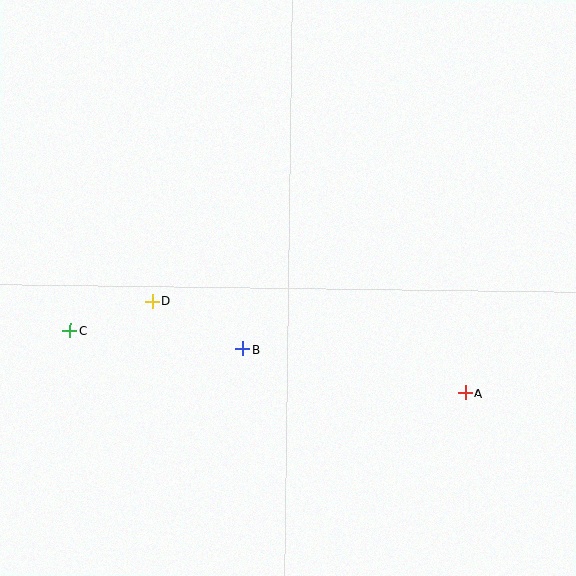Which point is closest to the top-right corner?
Point A is closest to the top-right corner.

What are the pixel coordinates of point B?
Point B is at (243, 349).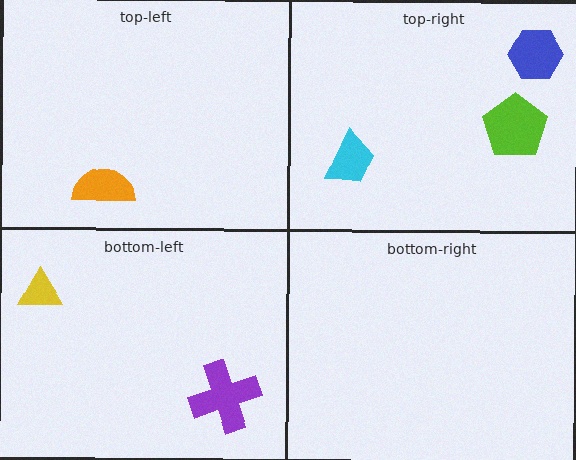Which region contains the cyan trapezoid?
The top-right region.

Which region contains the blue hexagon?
The top-right region.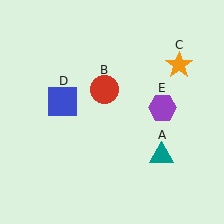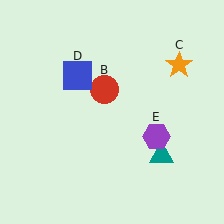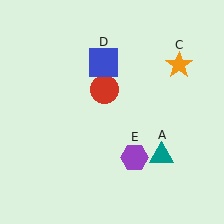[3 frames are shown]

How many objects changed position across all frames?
2 objects changed position: blue square (object D), purple hexagon (object E).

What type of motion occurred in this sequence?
The blue square (object D), purple hexagon (object E) rotated clockwise around the center of the scene.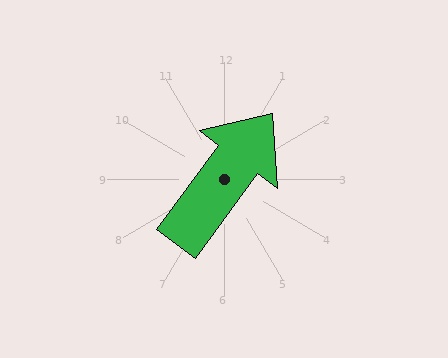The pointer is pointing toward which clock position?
Roughly 1 o'clock.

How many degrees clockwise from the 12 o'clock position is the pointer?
Approximately 37 degrees.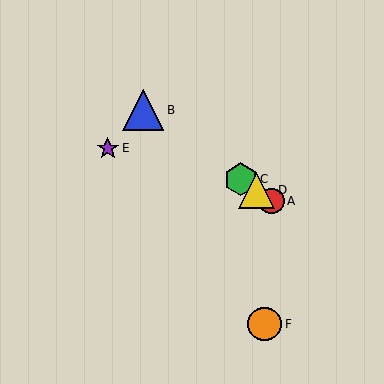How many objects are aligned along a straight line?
4 objects (A, B, C, D) are aligned along a straight line.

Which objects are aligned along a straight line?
Objects A, B, C, D are aligned along a straight line.